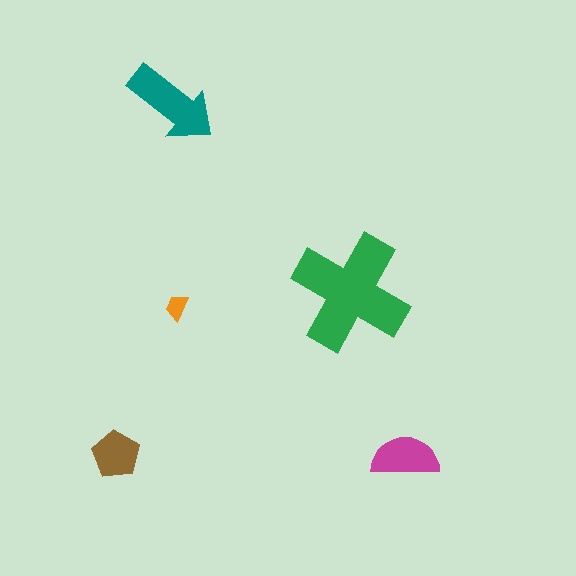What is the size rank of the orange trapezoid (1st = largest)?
5th.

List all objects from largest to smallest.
The green cross, the teal arrow, the magenta semicircle, the brown pentagon, the orange trapezoid.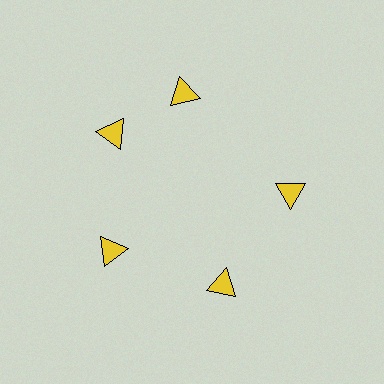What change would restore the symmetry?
The symmetry would be restored by rotating it back into even spacing with its neighbors so that all 5 triangles sit at equal angles and equal distance from the center.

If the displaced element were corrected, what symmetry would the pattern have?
It would have 5-fold rotational symmetry — the pattern would map onto itself every 72 degrees.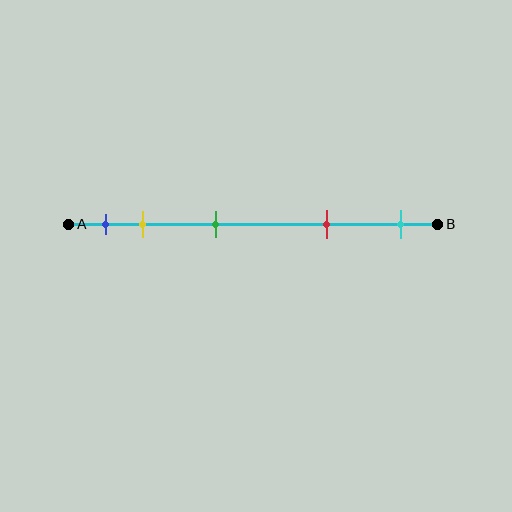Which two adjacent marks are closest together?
The blue and yellow marks are the closest adjacent pair.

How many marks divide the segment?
There are 5 marks dividing the segment.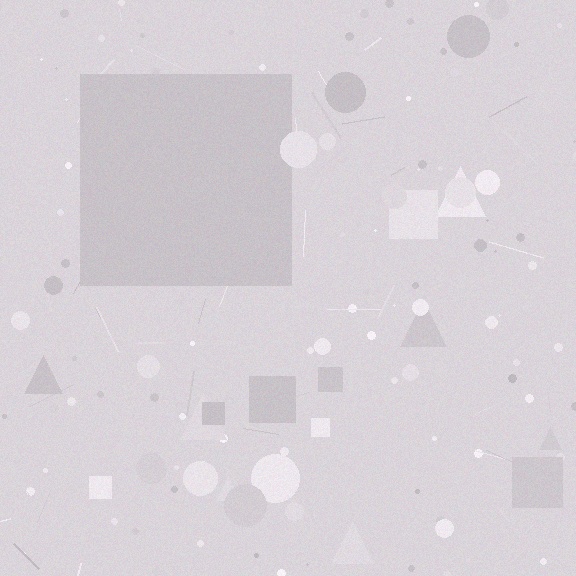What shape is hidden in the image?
A square is hidden in the image.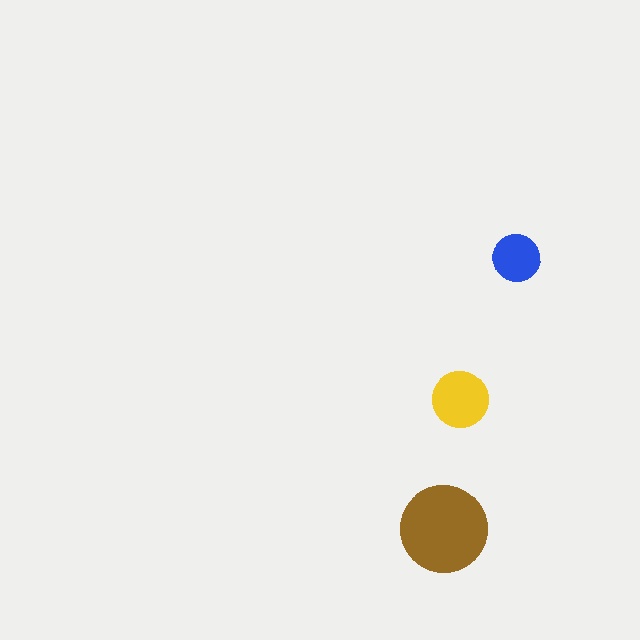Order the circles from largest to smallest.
the brown one, the yellow one, the blue one.